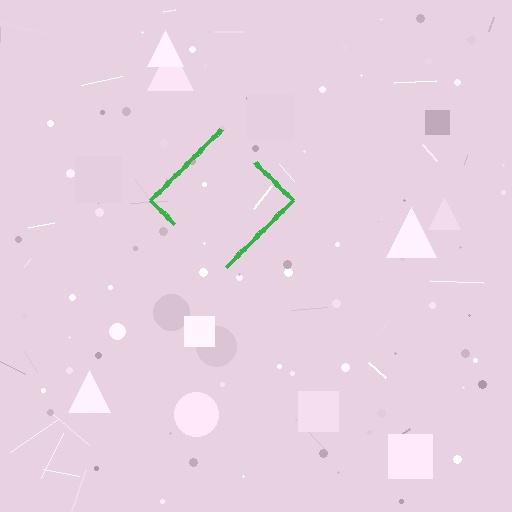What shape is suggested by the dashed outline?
The dashed outline suggests a diamond.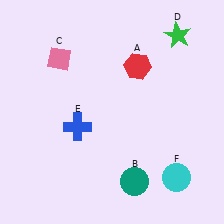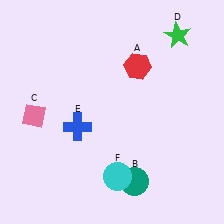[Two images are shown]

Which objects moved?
The objects that moved are: the pink diamond (C), the cyan circle (F).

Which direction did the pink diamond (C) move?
The pink diamond (C) moved down.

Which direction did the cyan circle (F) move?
The cyan circle (F) moved left.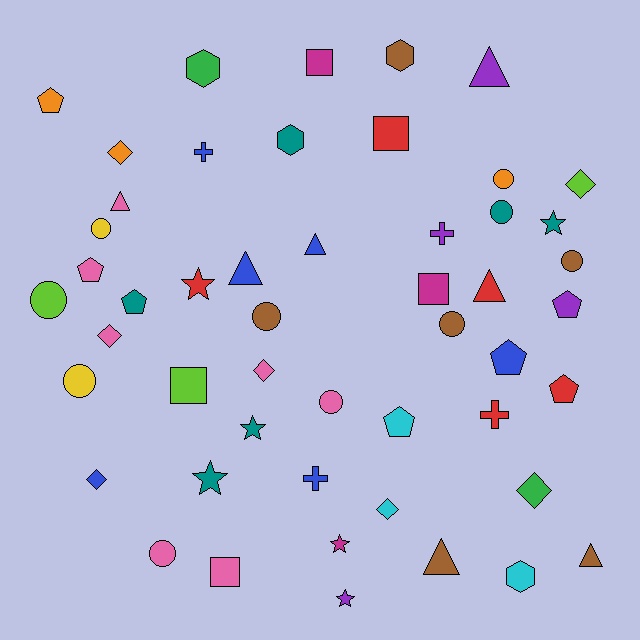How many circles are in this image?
There are 10 circles.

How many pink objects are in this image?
There are 7 pink objects.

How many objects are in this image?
There are 50 objects.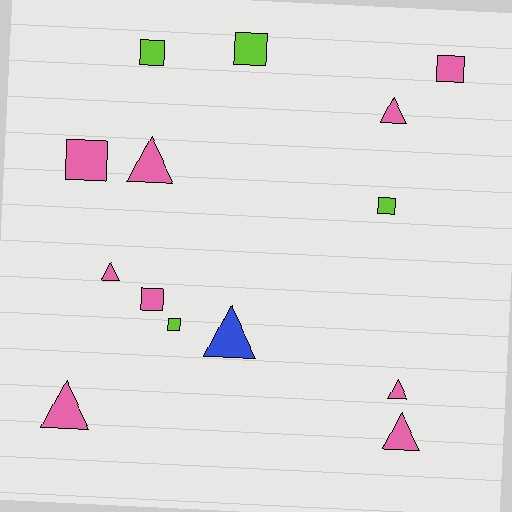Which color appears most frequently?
Pink, with 9 objects.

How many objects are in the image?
There are 14 objects.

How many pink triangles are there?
There are 6 pink triangles.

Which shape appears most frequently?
Square, with 7 objects.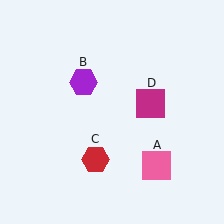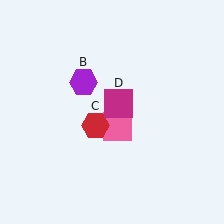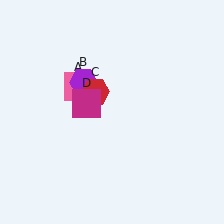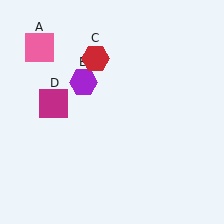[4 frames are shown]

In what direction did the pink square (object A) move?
The pink square (object A) moved up and to the left.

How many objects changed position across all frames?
3 objects changed position: pink square (object A), red hexagon (object C), magenta square (object D).